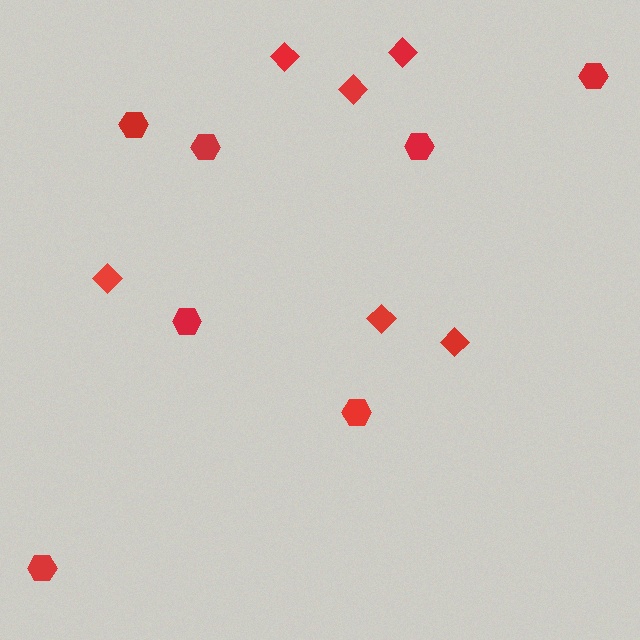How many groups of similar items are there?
There are 2 groups: one group of hexagons (7) and one group of diamonds (6).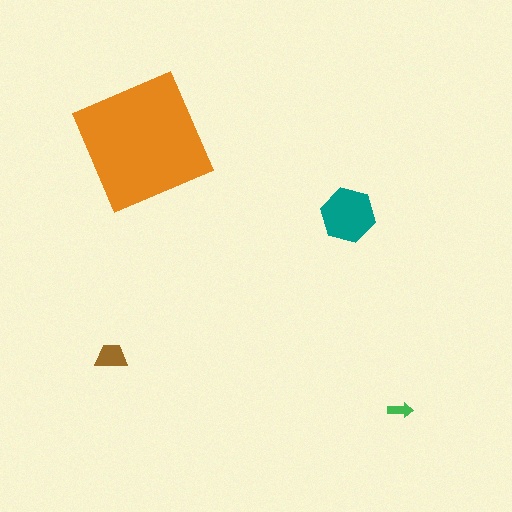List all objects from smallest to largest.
The green arrow, the brown trapezoid, the teal hexagon, the orange square.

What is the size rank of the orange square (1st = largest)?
1st.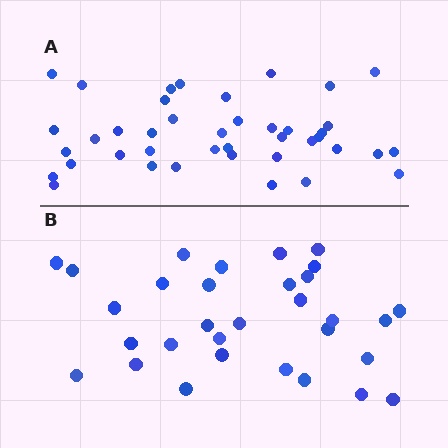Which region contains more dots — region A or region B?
Region A (the top region) has more dots.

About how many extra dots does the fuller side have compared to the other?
Region A has roughly 10 or so more dots than region B.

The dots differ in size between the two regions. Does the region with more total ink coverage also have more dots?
No. Region B has more total ink coverage because its dots are larger, but region A actually contains more individual dots. Total area can be misleading — the number of items is what matters here.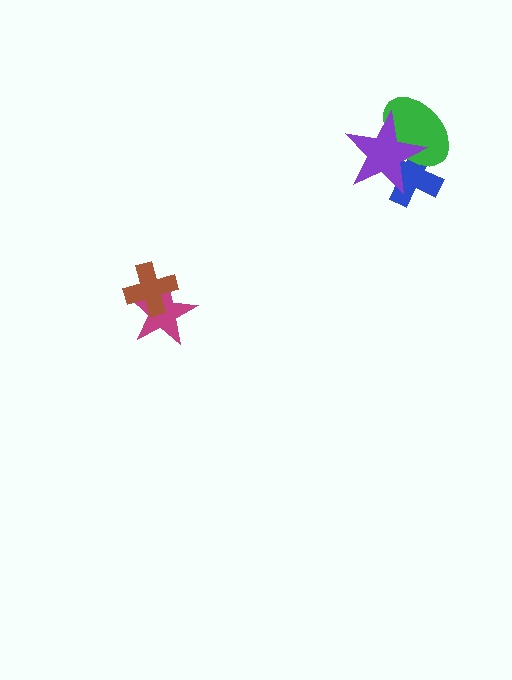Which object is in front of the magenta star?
The brown cross is in front of the magenta star.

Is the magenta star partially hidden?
Yes, it is partially covered by another shape.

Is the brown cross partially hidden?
No, no other shape covers it.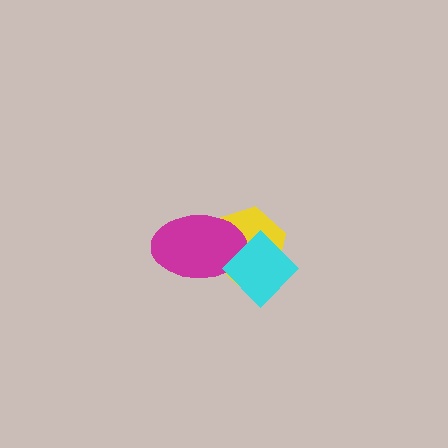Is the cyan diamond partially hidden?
No, no other shape covers it.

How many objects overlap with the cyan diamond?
2 objects overlap with the cyan diamond.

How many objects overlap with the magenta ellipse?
2 objects overlap with the magenta ellipse.